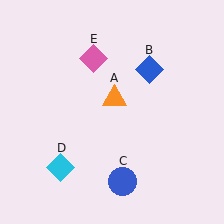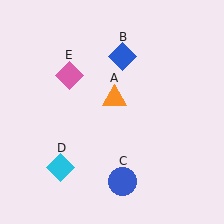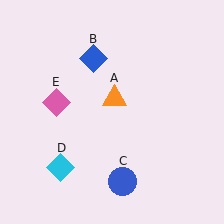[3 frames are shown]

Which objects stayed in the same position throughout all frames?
Orange triangle (object A) and blue circle (object C) and cyan diamond (object D) remained stationary.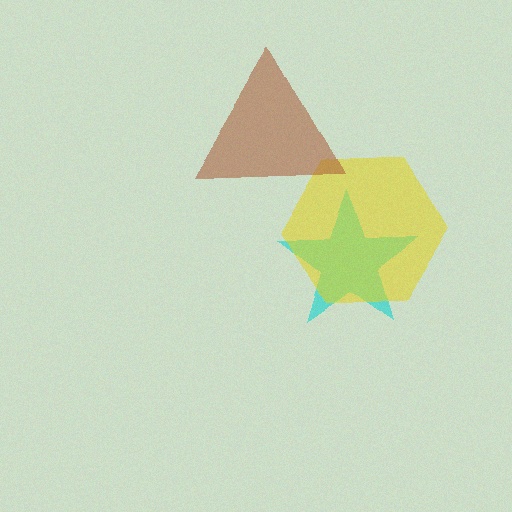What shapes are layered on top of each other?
The layered shapes are: a cyan star, a yellow hexagon, a brown triangle.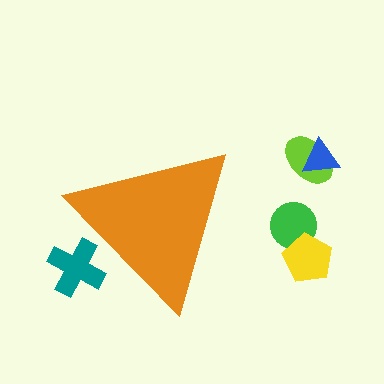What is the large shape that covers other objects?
An orange triangle.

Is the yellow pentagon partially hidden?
No, the yellow pentagon is fully visible.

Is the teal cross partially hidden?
Yes, the teal cross is partially hidden behind the orange triangle.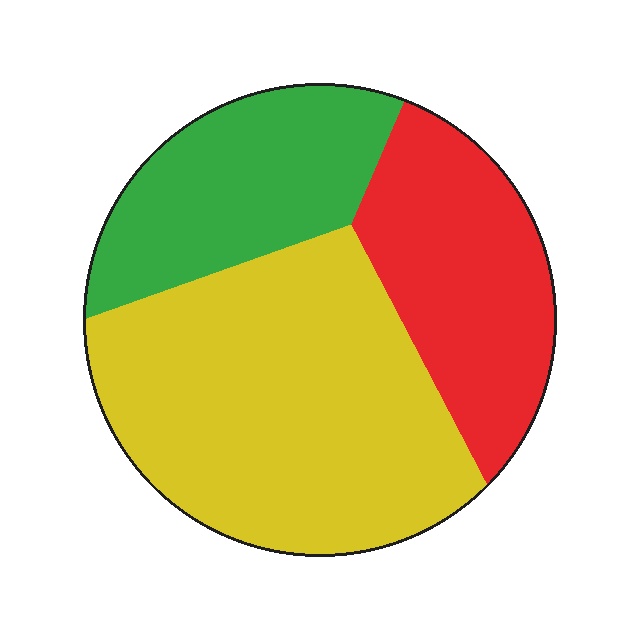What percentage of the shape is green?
Green takes up less than a quarter of the shape.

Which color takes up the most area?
Yellow, at roughly 50%.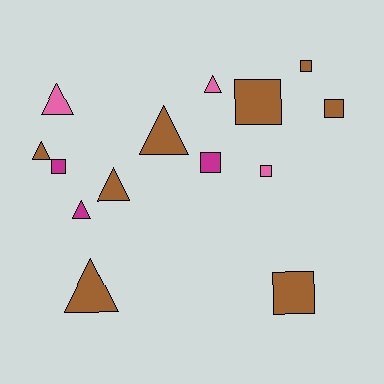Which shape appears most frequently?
Triangle, with 7 objects.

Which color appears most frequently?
Brown, with 8 objects.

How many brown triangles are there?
There are 4 brown triangles.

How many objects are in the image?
There are 14 objects.